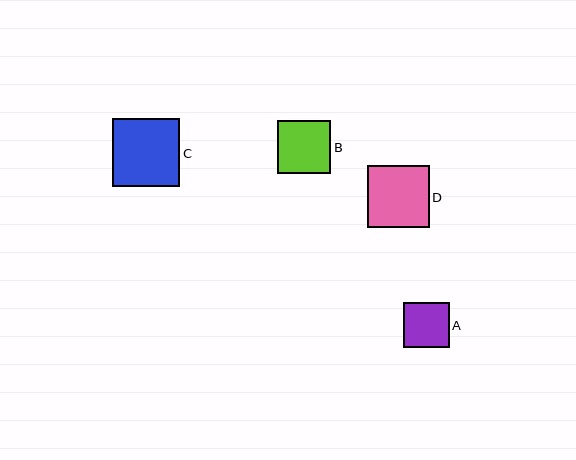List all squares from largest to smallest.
From largest to smallest: C, D, B, A.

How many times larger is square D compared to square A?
Square D is approximately 1.4 times the size of square A.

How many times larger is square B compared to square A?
Square B is approximately 1.2 times the size of square A.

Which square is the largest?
Square C is the largest with a size of approximately 67 pixels.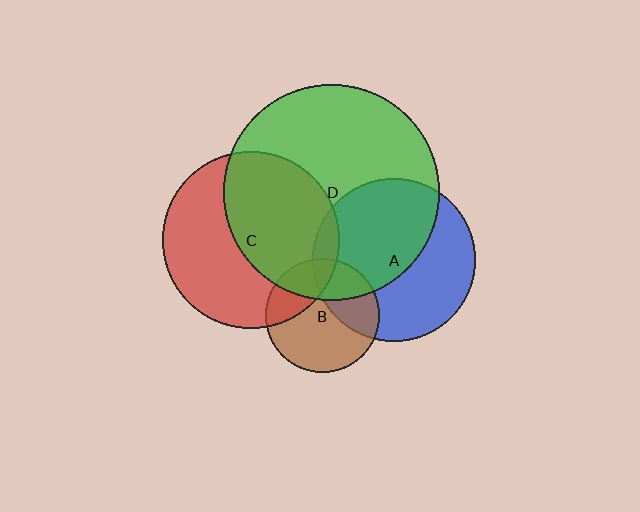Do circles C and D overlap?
Yes.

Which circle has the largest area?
Circle D (green).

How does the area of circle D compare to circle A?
Approximately 1.7 times.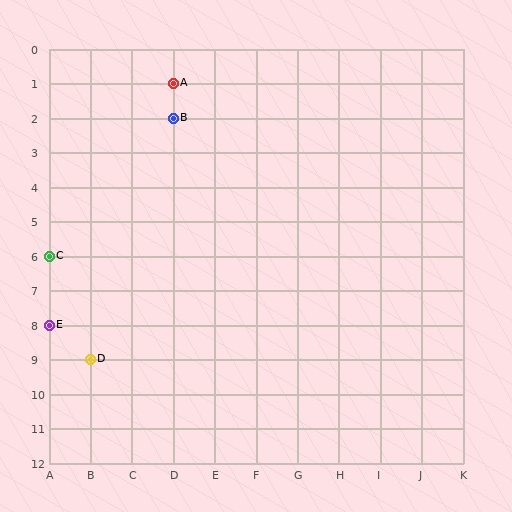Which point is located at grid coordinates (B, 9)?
Point D is at (B, 9).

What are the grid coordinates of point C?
Point C is at grid coordinates (A, 6).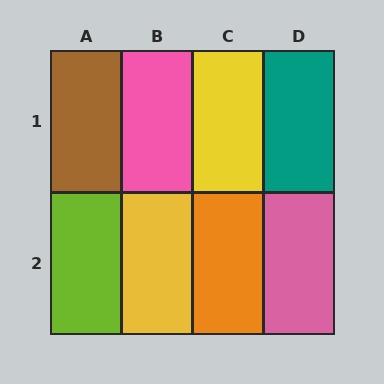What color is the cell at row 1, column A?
Brown.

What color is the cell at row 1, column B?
Pink.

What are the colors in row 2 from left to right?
Lime, yellow, orange, pink.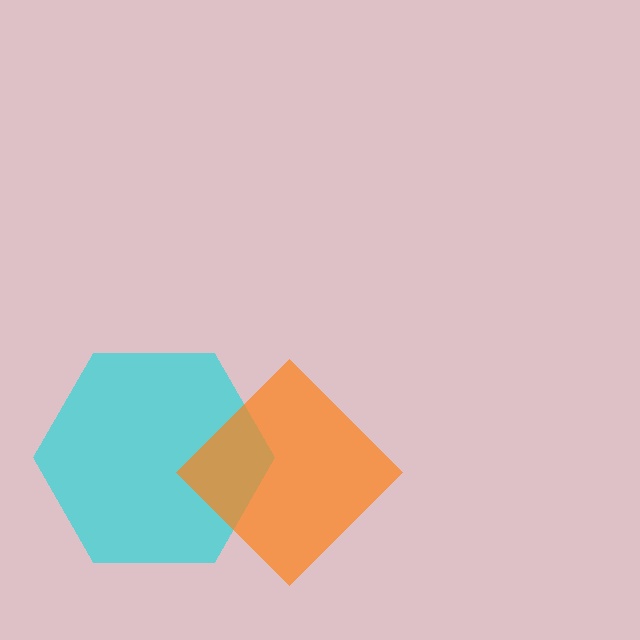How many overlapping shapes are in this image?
There are 2 overlapping shapes in the image.